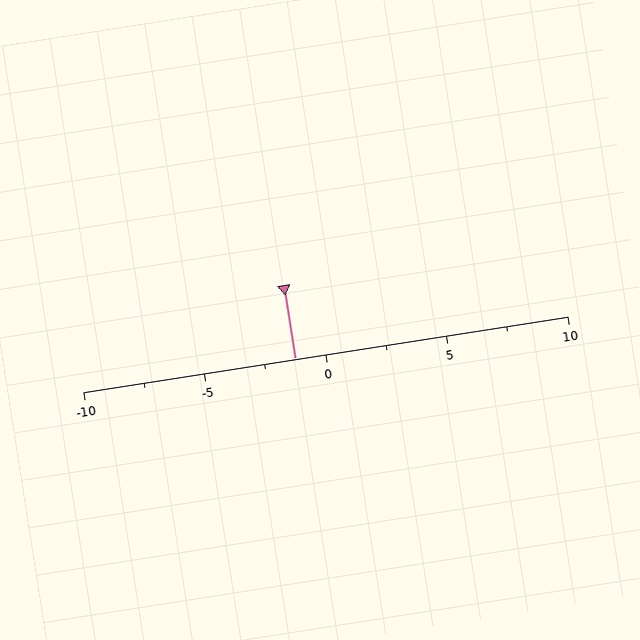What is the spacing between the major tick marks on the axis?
The major ticks are spaced 5 apart.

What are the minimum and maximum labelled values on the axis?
The axis runs from -10 to 10.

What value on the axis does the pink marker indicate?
The marker indicates approximately -1.2.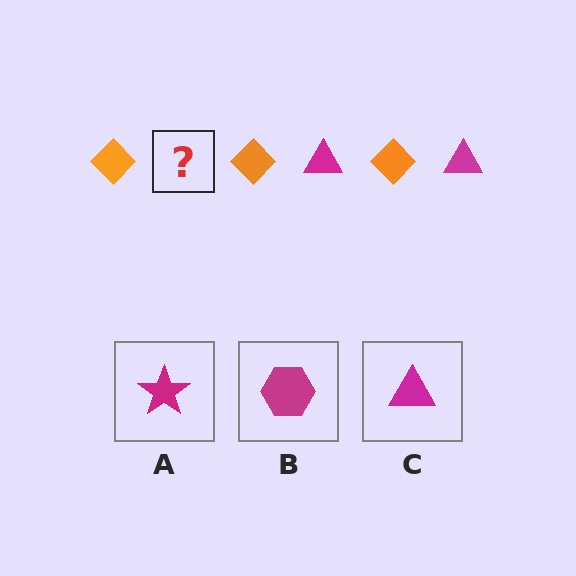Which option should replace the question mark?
Option C.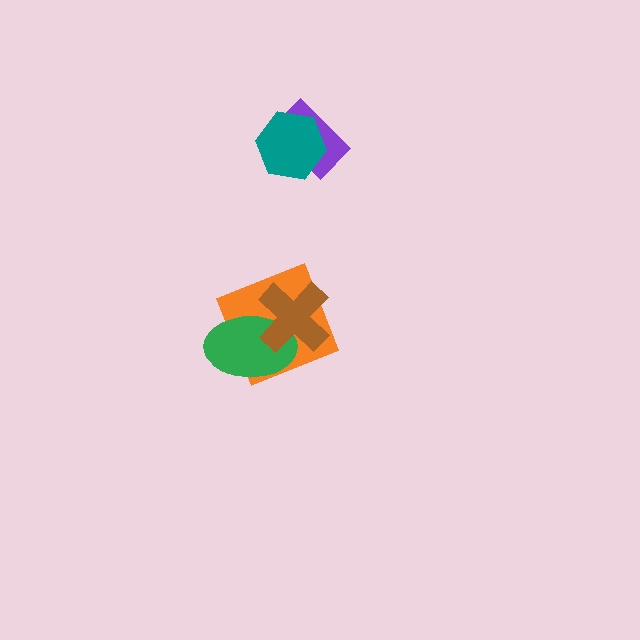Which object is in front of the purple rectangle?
The teal hexagon is in front of the purple rectangle.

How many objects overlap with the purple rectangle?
1 object overlaps with the purple rectangle.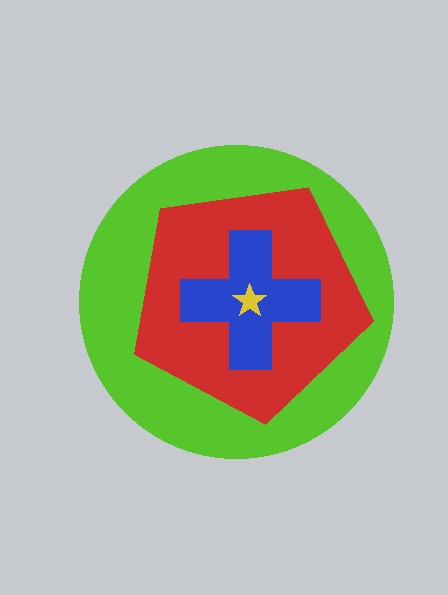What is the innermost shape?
The yellow star.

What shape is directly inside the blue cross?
The yellow star.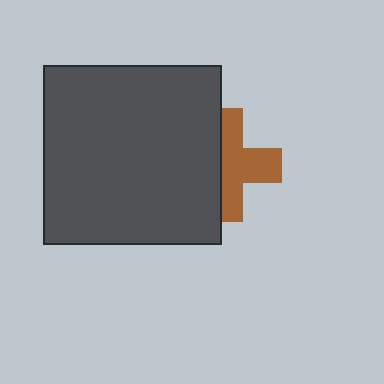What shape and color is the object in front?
The object in front is a dark gray square.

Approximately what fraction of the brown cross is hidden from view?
Roughly 44% of the brown cross is hidden behind the dark gray square.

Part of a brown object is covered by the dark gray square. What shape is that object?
It is a cross.